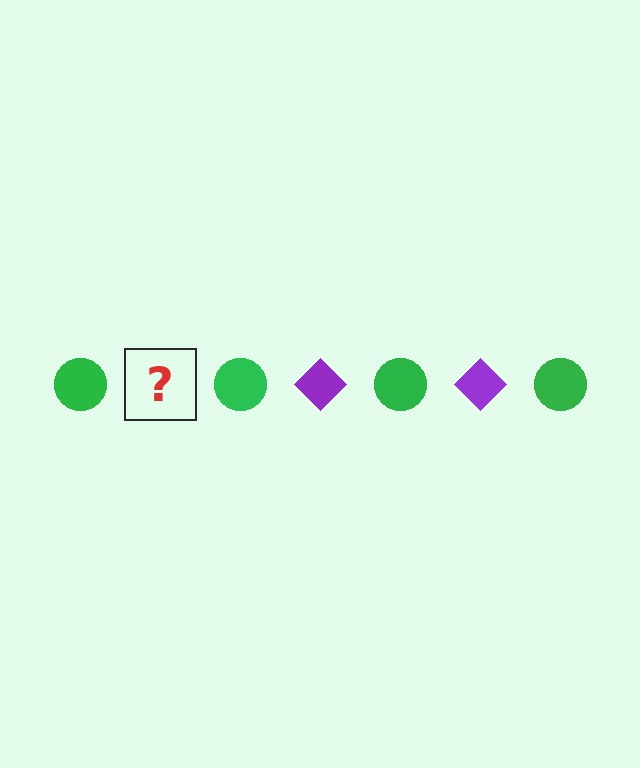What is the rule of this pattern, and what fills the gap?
The rule is that the pattern alternates between green circle and purple diamond. The gap should be filled with a purple diamond.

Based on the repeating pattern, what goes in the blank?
The blank should be a purple diamond.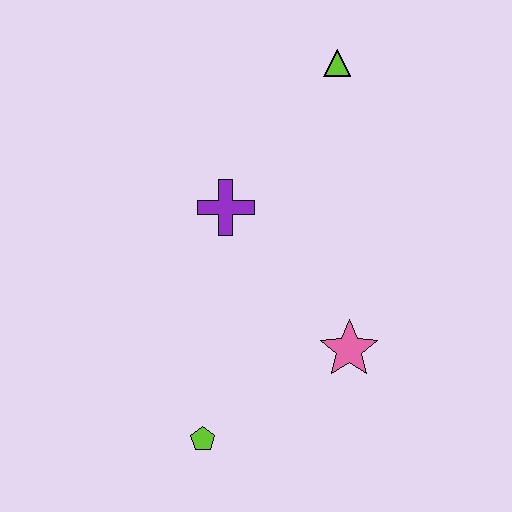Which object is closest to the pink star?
The lime pentagon is closest to the pink star.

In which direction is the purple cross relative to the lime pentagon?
The purple cross is above the lime pentagon.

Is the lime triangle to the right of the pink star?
No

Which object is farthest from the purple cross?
The lime pentagon is farthest from the purple cross.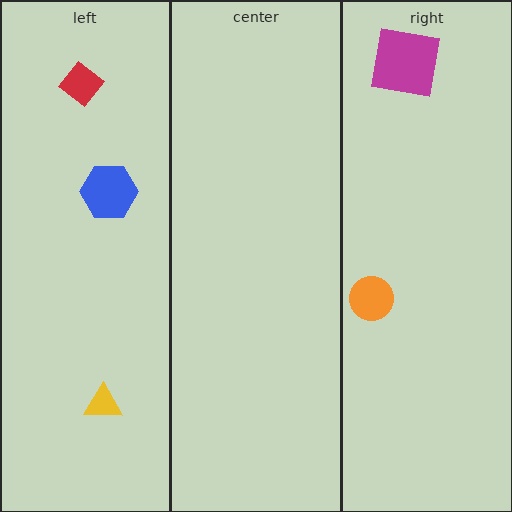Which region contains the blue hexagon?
The left region.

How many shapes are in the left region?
3.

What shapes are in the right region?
The orange circle, the magenta square.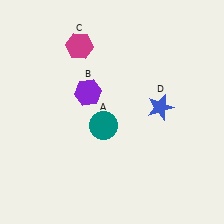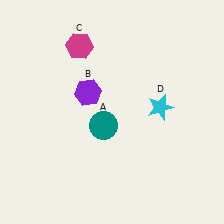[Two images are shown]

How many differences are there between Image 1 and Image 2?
There is 1 difference between the two images.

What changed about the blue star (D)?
In Image 1, D is blue. In Image 2, it changed to cyan.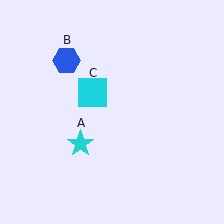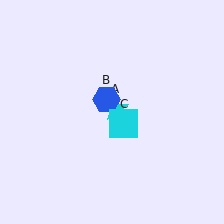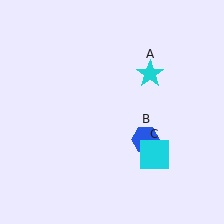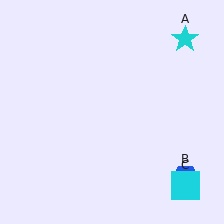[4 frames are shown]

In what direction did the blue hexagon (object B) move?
The blue hexagon (object B) moved down and to the right.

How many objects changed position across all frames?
3 objects changed position: cyan star (object A), blue hexagon (object B), cyan square (object C).